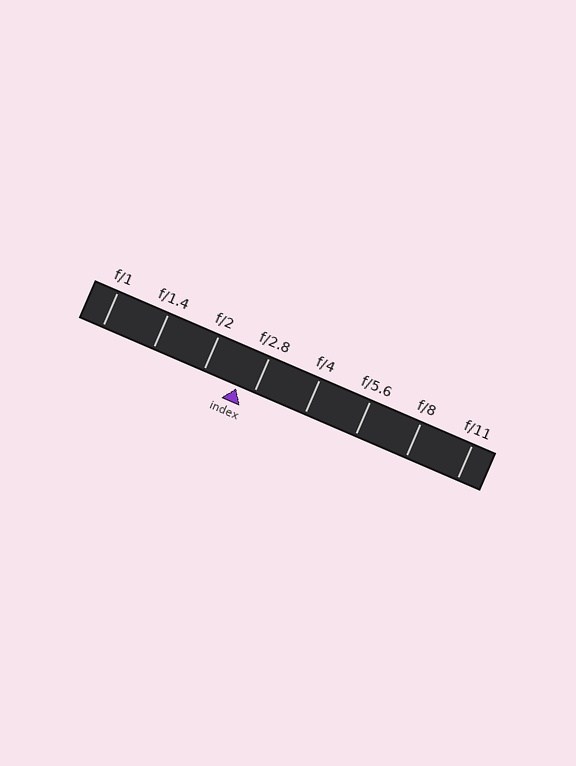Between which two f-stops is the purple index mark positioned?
The index mark is between f/2 and f/2.8.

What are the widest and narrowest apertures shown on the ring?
The widest aperture shown is f/1 and the narrowest is f/11.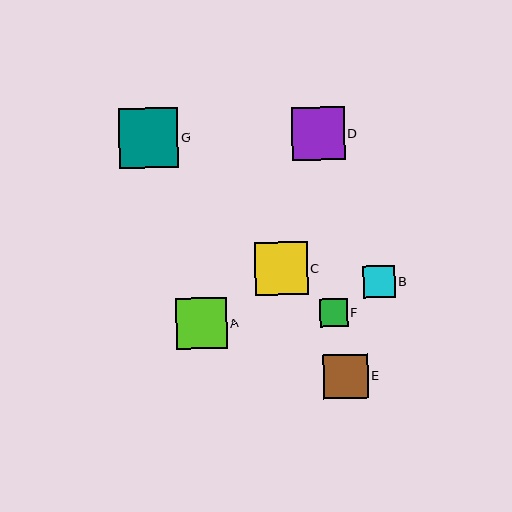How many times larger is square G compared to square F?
Square G is approximately 2.1 times the size of square F.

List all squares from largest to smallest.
From largest to smallest: G, D, C, A, E, B, F.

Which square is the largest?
Square G is the largest with a size of approximately 60 pixels.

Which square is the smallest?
Square F is the smallest with a size of approximately 28 pixels.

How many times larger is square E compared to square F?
Square E is approximately 1.6 times the size of square F.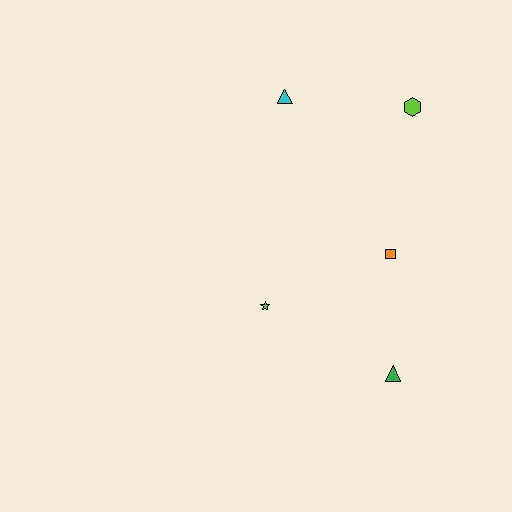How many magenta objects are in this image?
There are no magenta objects.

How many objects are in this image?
There are 5 objects.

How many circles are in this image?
There are no circles.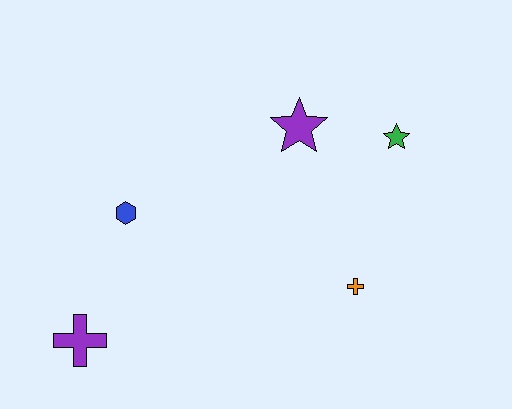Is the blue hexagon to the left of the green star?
Yes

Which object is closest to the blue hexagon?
The purple cross is closest to the blue hexagon.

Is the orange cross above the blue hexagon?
No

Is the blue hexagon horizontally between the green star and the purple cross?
Yes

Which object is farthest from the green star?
The purple cross is farthest from the green star.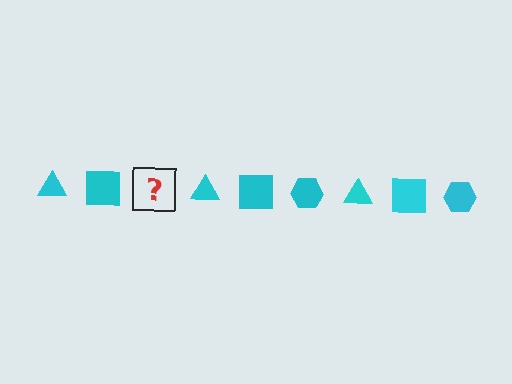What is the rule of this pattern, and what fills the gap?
The rule is that the pattern cycles through triangle, square, hexagon shapes in cyan. The gap should be filled with a cyan hexagon.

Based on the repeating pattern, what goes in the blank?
The blank should be a cyan hexagon.